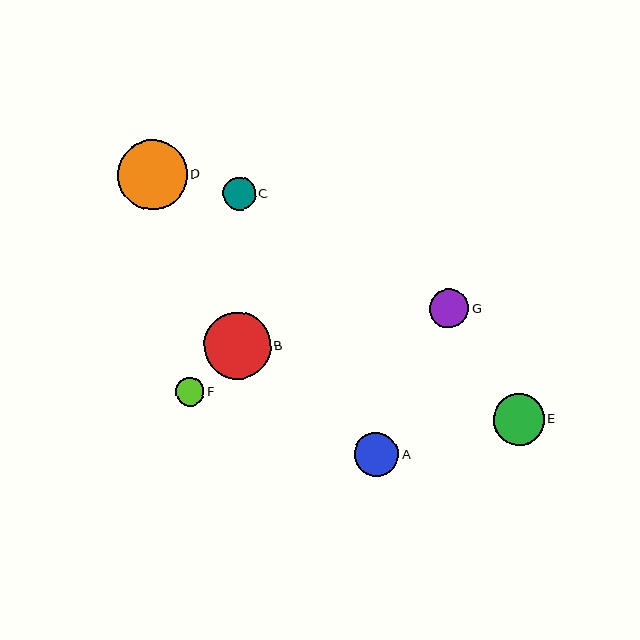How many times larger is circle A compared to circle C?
Circle A is approximately 1.3 times the size of circle C.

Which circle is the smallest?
Circle F is the smallest with a size of approximately 28 pixels.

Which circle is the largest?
Circle D is the largest with a size of approximately 70 pixels.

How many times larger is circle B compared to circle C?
Circle B is approximately 2.0 times the size of circle C.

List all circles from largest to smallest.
From largest to smallest: D, B, E, A, G, C, F.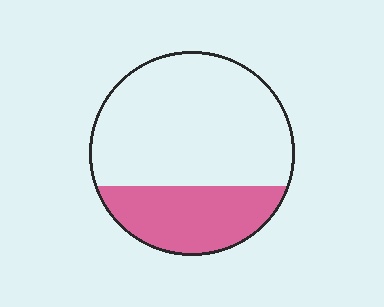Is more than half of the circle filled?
No.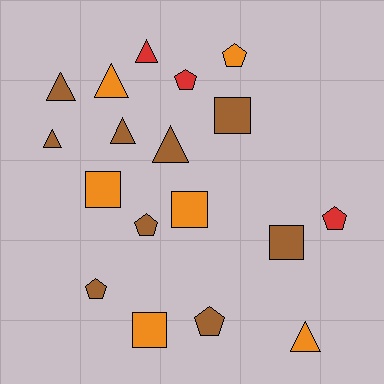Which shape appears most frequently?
Triangle, with 7 objects.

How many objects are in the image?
There are 18 objects.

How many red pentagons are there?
There are 2 red pentagons.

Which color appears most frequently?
Brown, with 9 objects.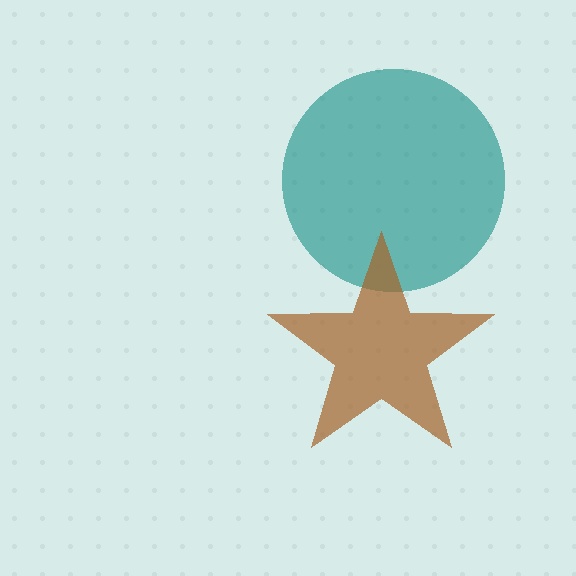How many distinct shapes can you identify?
There are 2 distinct shapes: a teal circle, a brown star.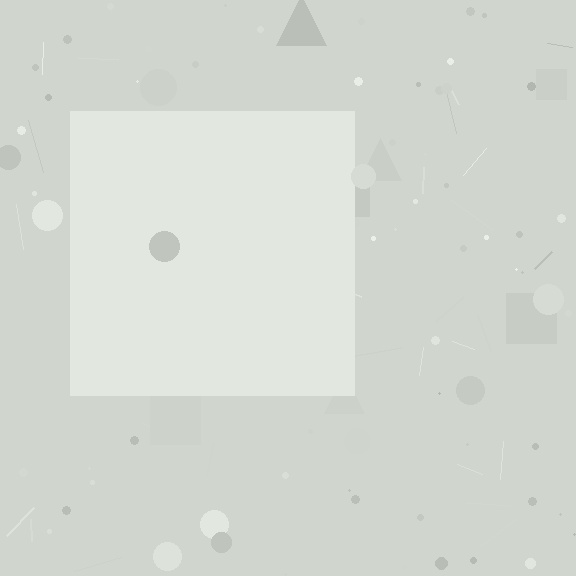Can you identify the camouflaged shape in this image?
The camouflaged shape is a square.